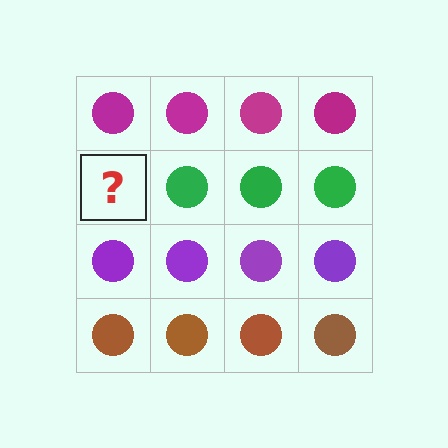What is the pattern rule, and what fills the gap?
The rule is that each row has a consistent color. The gap should be filled with a green circle.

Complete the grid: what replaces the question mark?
The question mark should be replaced with a green circle.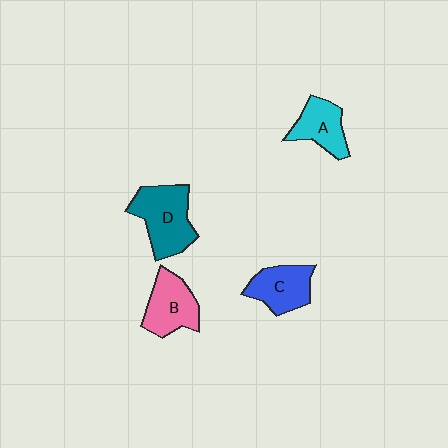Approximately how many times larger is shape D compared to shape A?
Approximately 1.5 times.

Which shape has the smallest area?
Shape A (cyan).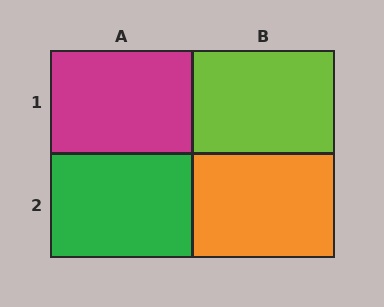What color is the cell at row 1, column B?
Lime.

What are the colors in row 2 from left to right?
Green, orange.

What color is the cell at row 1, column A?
Magenta.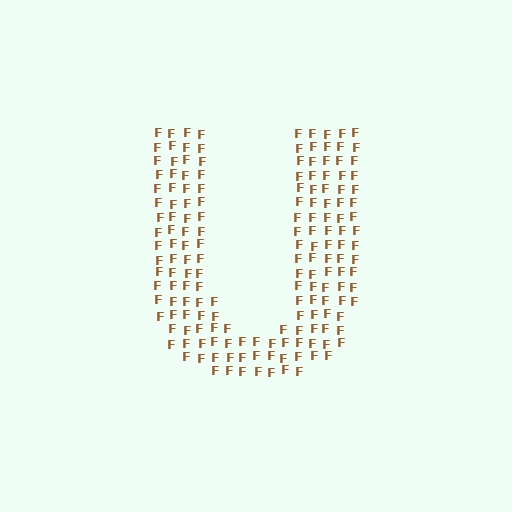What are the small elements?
The small elements are letter F's.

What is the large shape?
The large shape is the letter U.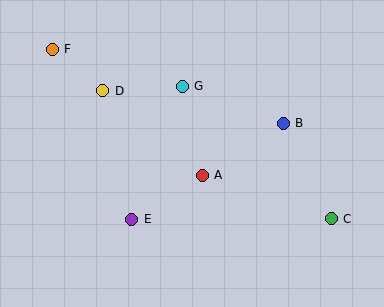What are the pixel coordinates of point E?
Point E is at (132, 219).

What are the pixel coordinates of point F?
Point F is at (52, 49).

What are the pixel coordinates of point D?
Point D is at (103, 91).